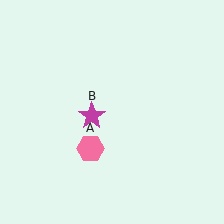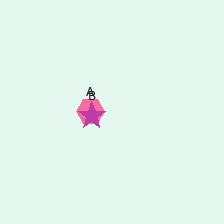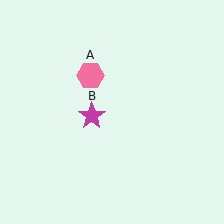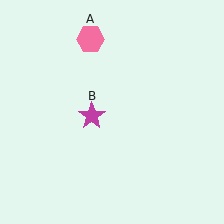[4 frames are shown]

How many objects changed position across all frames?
1 object changed position: pink hexagon (object A).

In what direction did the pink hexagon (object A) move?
The pink hexagon (object A) moved up.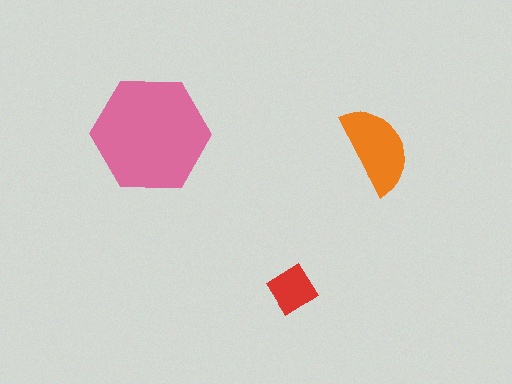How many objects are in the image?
There are 3 objects in the image.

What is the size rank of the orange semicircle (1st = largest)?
2nd.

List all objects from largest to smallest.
The pink hexagon, the orange semicircle, the red diamond.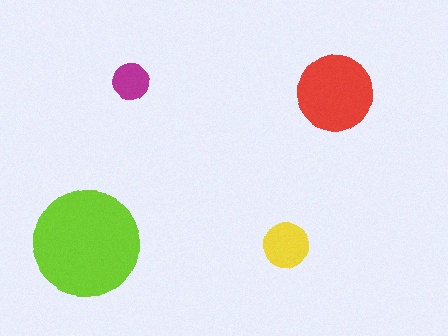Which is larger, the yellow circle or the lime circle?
The lime one.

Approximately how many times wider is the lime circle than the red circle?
About 1.5 times wider.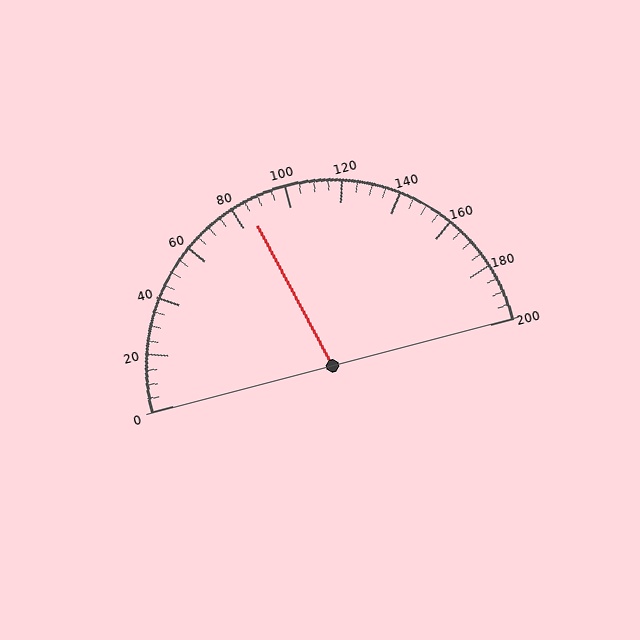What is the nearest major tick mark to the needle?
The nearest major tick mark is 80.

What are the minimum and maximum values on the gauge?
The gauge ranges from 0 to 200.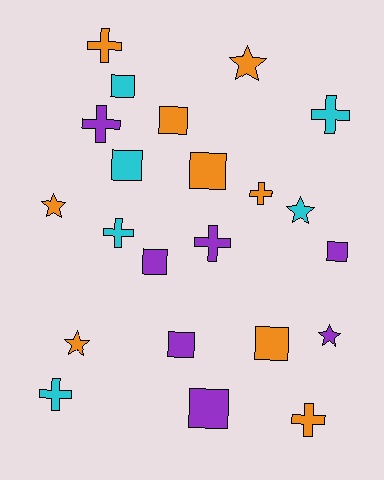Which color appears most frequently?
Orange, with 9 objects.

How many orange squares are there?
There are 3 orange squares.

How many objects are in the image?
There are 22 objects.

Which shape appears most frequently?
Square, with 9 objects.